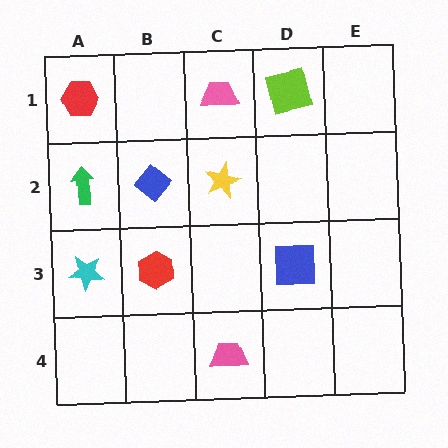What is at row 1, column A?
A red hexagon.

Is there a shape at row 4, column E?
No, that cell is empty.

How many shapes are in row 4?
1 shape.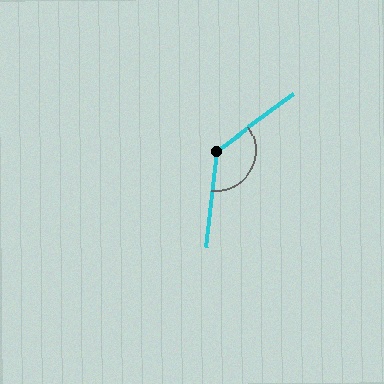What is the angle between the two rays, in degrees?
Approximately 132 degrees.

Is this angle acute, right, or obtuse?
It is obtuse.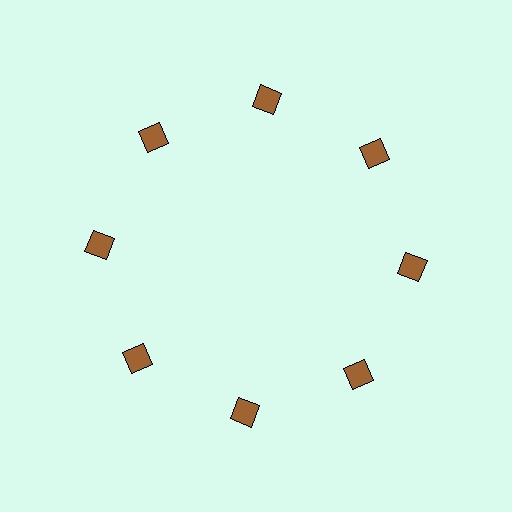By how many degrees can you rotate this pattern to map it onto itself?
The pattern maps onto itself every 45 degrees of rotation.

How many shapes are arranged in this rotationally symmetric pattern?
There are 8 shapes, arranged in 8 groups of 1.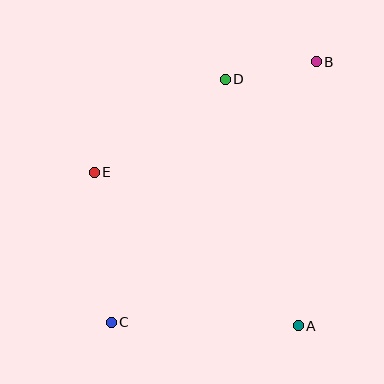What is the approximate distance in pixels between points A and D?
The distance between A and D is approximately 257 pixels.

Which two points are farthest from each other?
Points B and C are farthest from each other.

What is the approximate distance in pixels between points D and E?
The distance between D and E is approximately 161 pixels.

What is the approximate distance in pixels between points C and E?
The distance between C and E is approximately 151 pixels.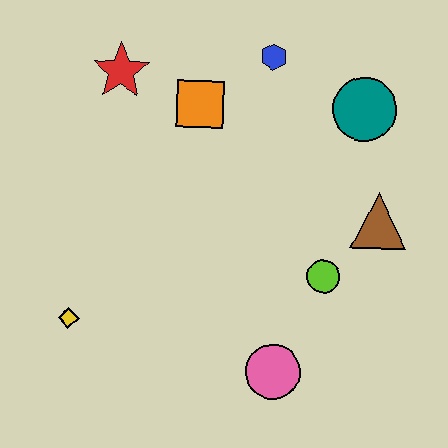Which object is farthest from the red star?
The pink circle is farthest from the red star.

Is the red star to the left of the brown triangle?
Yes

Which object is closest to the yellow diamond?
The pink circle is closest to the yellow diamond.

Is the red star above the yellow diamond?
Yes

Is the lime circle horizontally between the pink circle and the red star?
No